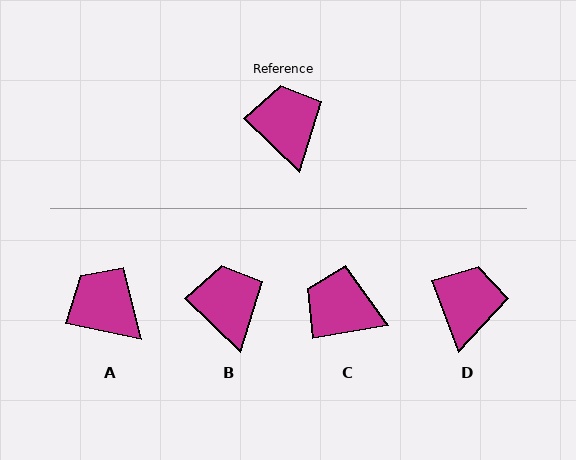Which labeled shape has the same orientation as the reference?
B.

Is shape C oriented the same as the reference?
No, it is off by about 53 degrees.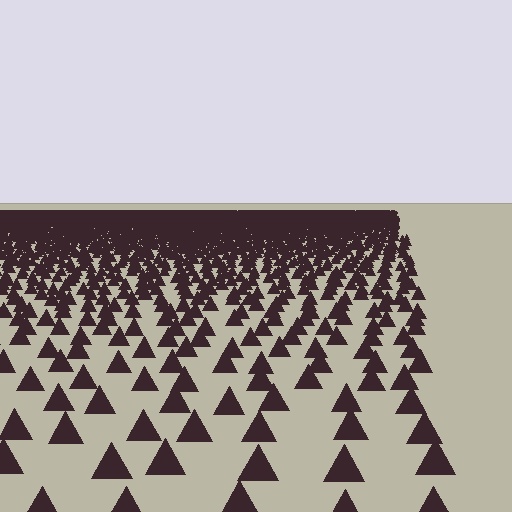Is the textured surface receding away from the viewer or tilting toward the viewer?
The surface is receding away from the viewer. Texture elements get smaller and denser toward the top.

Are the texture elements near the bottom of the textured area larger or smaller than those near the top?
Larger. Near the bottom, elements are closer to the viewer and appear at a bigger on-screen size.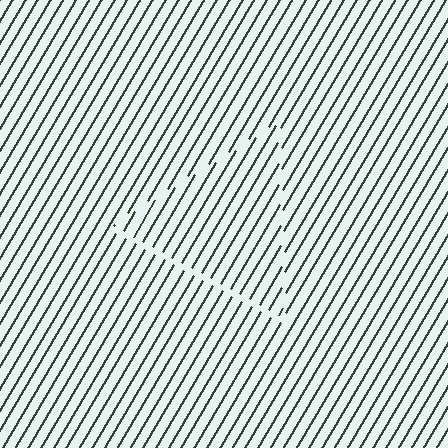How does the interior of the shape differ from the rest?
The interior of the shape contains the same grating, shifted by half a period — the contour is defined by the phase discontinuity where line-ends from the inner and outer gratings abut.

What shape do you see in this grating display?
An illusory triangle. The interior of the shape contains the same grating, shifted by half a period — the contour is defined by the phase discontinuity where line-ends from the inner and outer gratings abut.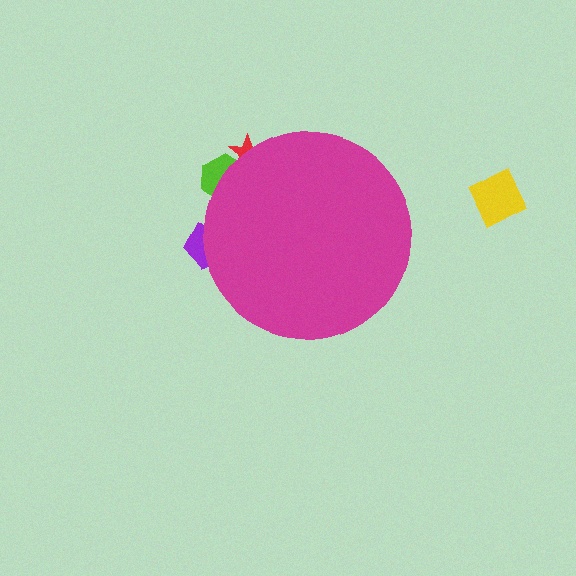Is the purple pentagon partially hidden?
Yes, the purple pentagon is partially hidden behind the magenta circle.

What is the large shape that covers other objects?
A magenta circle.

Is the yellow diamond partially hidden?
No, the yellow diamond is fully visible.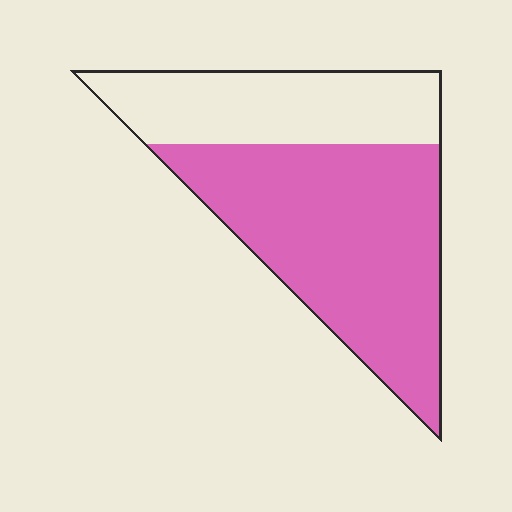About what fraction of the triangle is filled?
About five eighths (5/8).